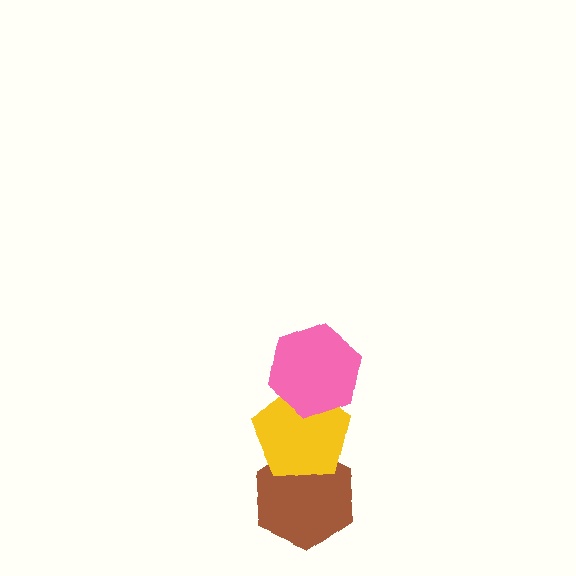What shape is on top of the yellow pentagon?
The pink hexagon is on top of the yellow pentagon.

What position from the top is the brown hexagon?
The brown hexagon is 3rd from the top.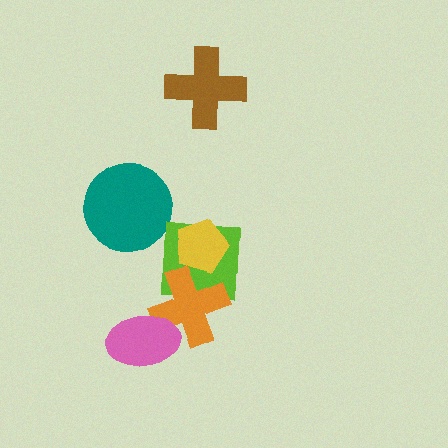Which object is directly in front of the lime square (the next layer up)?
The yellow pentagon is directly in front of the lime square.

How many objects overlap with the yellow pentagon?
1 object overlaps with the yellow pentagon.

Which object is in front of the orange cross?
The pink ellipse is in front of the orange cross.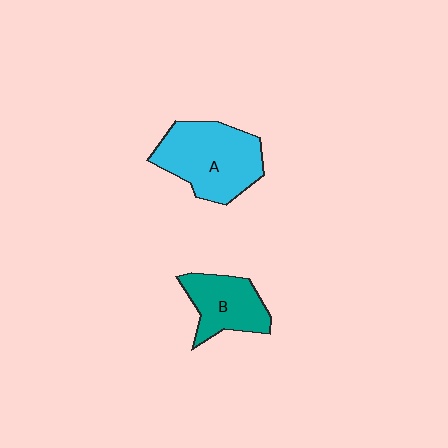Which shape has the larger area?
Shape A (cyan).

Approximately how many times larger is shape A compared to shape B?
Approximately 1.5 times.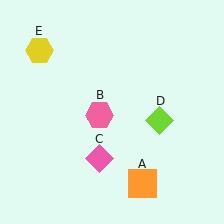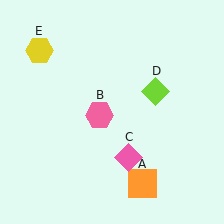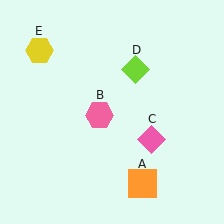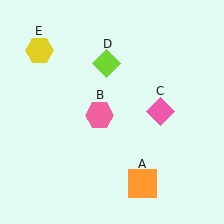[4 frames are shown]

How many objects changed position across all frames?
2 objects changed position: pink diamond (object C), lime diamond (object D).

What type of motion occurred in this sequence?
The pink diamond (object C), lime diamond (object D) rotated counterclockwise around the center of the scene.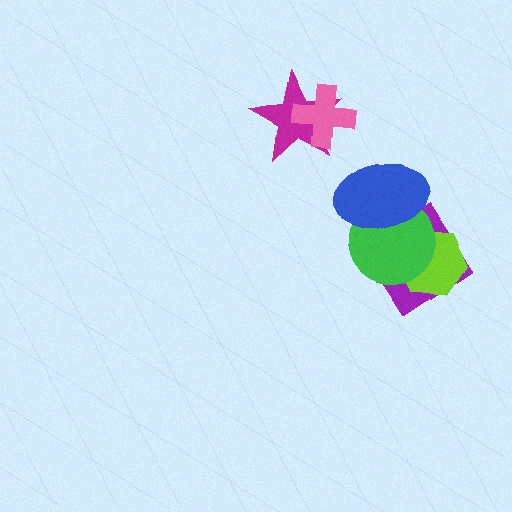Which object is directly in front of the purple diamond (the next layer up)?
The lime hexagon is directly in front of the purple diamond.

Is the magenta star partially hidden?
Yes, it is partially covered by another shape.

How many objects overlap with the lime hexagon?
2 objects overlap with the lime hexagon.